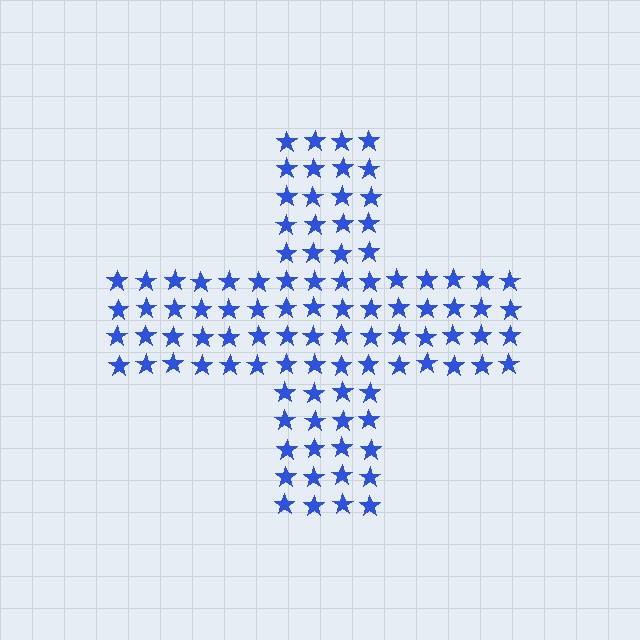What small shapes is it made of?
It is made of small stars.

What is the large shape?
The large shape is a cross.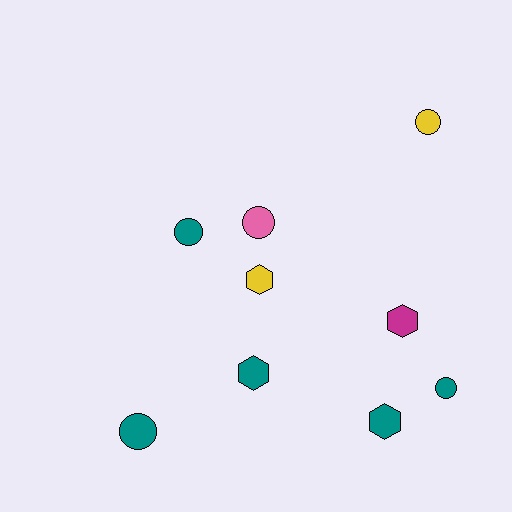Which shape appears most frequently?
Circle, with 5 objects.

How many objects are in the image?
There are 9 objects.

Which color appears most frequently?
Teal, with 5 objects.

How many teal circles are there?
There are 3 teal circles.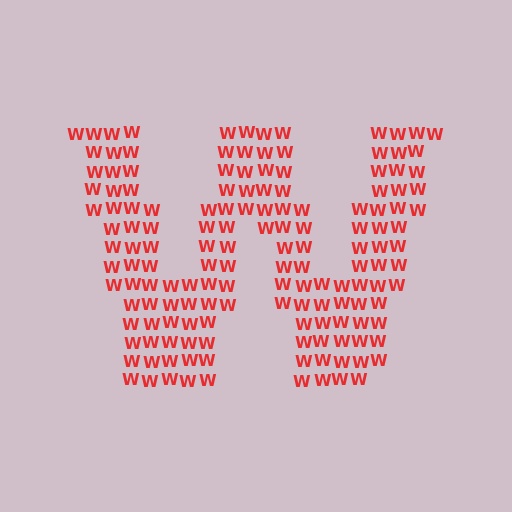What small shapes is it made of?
It is made of small letter W's.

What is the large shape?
The large shape is the letter W.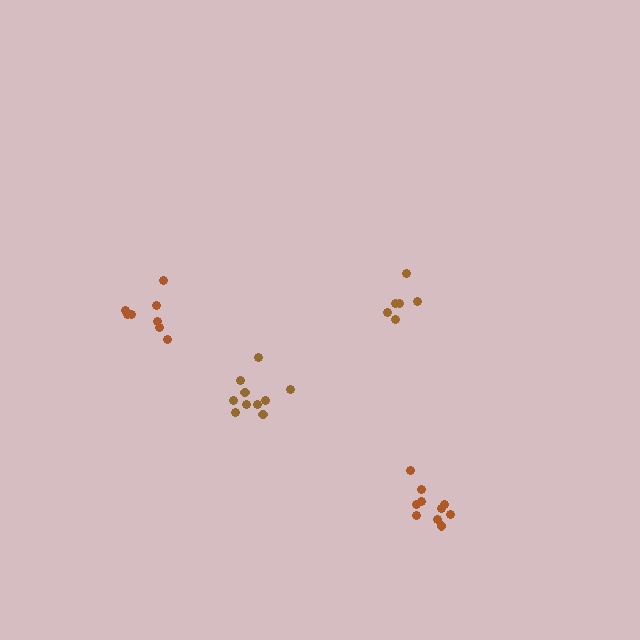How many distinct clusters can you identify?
There are 4 distinct clusters.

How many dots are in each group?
Group 1: 8 dots, Group 2: 10 dots, Group 3: 6 dots, Group 4: 10 dots (34 total).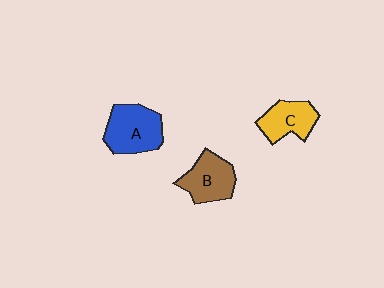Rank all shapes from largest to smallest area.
From largest to smallest: A (blue), B (brown), C (yellow).